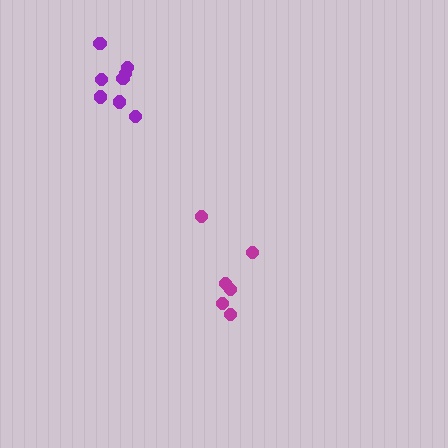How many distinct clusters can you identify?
There are 2 distinct clusters.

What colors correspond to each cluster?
The clusters are colored: magenta, purple.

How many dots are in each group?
Group 1: 6 dots, Group 2: 8 dots (14 total).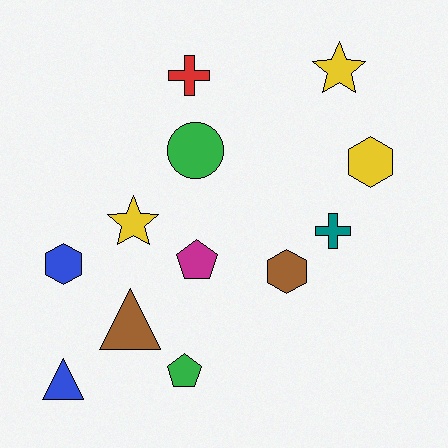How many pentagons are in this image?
There are 2 pentagons.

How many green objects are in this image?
There are 2 green objects.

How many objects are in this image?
There are 12 objects.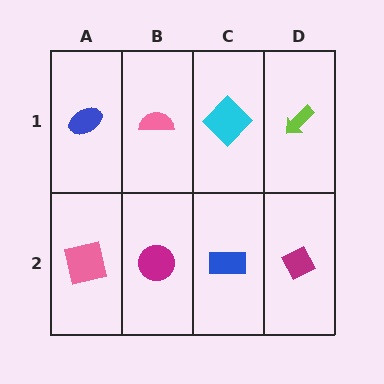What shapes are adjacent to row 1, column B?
A magenta circle (row 2, column B), a blue ellipse (row 1, column A), a cyan diamond (row 1, column C).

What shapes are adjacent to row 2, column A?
A blue ellipse (row 1, column A), a magenta circle (row 2, column B).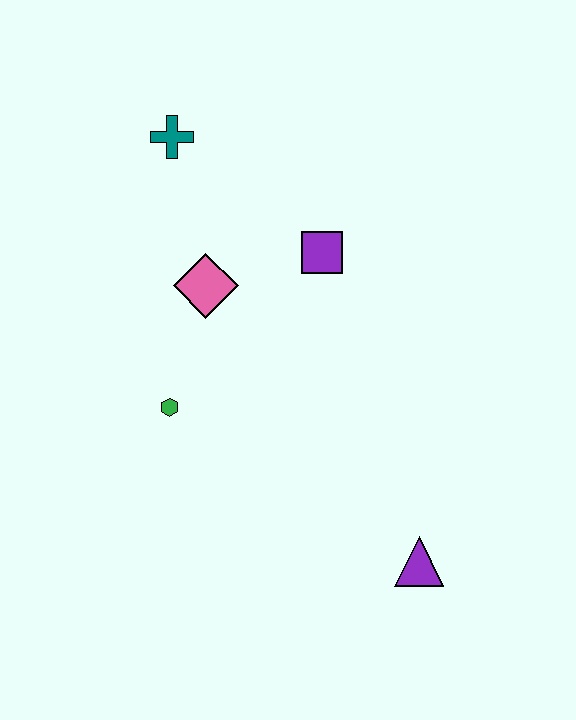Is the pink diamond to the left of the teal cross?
No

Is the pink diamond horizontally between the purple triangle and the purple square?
No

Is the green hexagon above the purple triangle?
Yes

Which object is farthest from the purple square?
The purple triangle is farthest from the purple square.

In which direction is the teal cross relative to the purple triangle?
The teal cross is above the purple triangle.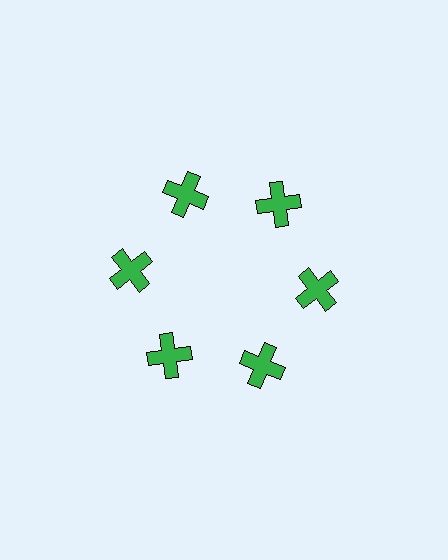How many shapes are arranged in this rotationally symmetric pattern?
There are 6 shapes, arranged in 6 groups of 1.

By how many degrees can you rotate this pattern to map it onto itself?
The pattern maps onto itself every 60 degrees of rotation.